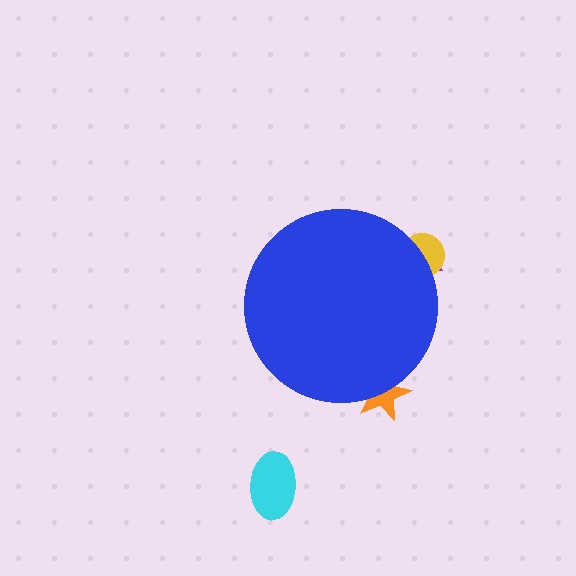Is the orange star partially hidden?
Yes, the orange star is partially hidden behind the blue circle.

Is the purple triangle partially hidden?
Yes, the purple triangle is partially hidden behind the blue circle.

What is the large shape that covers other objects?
A blue circle.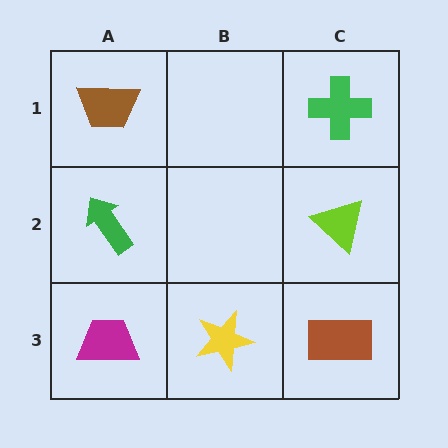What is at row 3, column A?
A magenta trapezoid.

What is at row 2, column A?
A green arrow.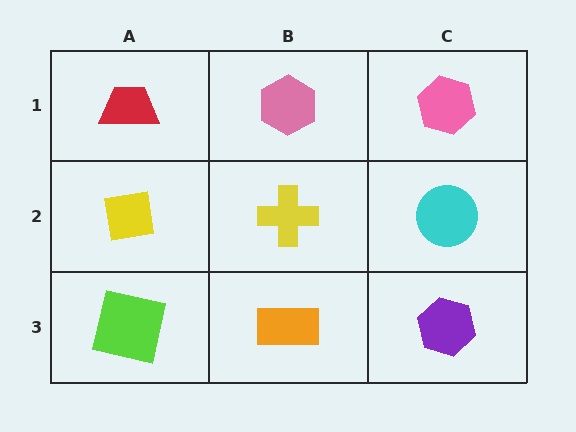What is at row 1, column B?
A pink hexagon.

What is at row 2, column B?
A yellow cross.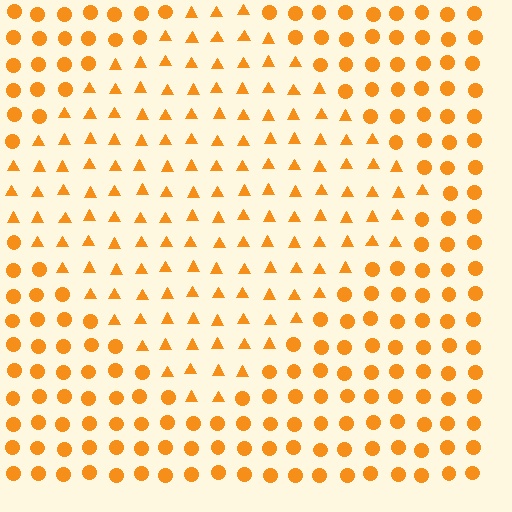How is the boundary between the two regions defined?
The boundary is defined by a change in element shape: triangles inside vs. circles outside. All elements share the same color and spacing.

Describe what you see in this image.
The image is filled with small orange elements arranged in a uniform grid. A diamond-shaped region contains triangles, while the surrounding area contains circles. The boundary is defined purely by the change in element shape.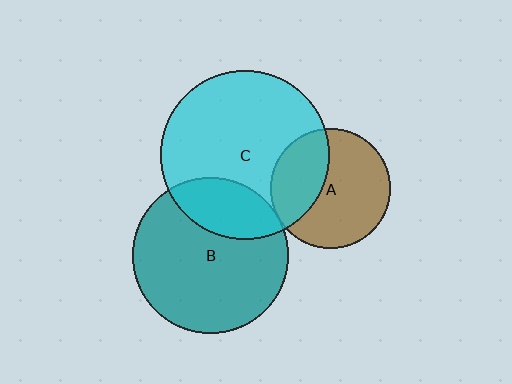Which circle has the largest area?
Circle C (cyan).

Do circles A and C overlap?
Yes.